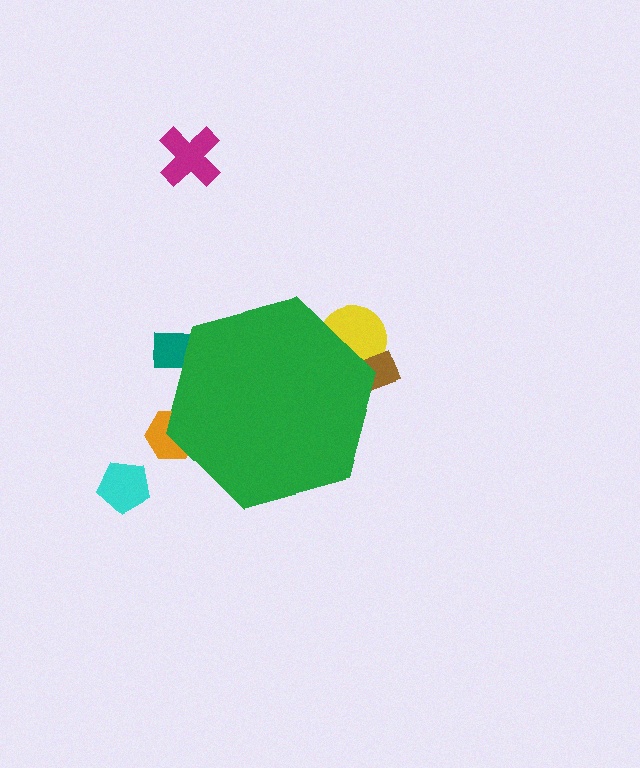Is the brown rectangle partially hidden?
Yes, the brown rectangle is partially hidden behind the green hexagon.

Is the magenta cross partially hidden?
No, the magenta cross is fully visible.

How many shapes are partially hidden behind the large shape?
4 shapes are partially hidden.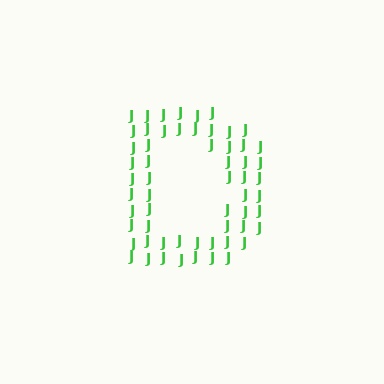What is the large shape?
The large shape is the letter D.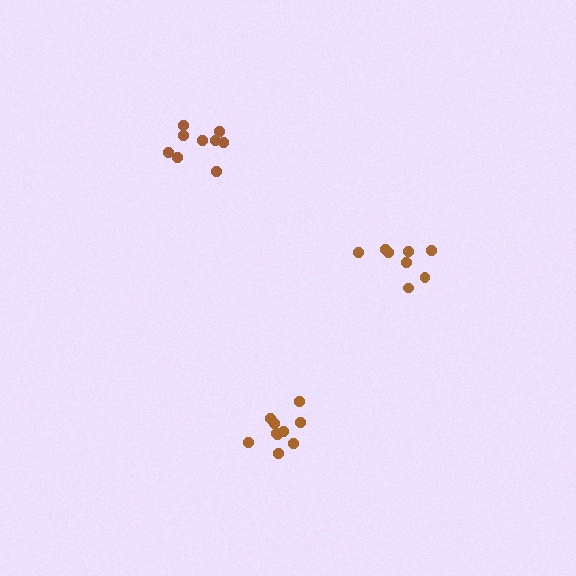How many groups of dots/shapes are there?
There are 3 groups.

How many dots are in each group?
Group 1: 9 dots, Group 2: 10 dots, Group 3: 8 dots (27 total).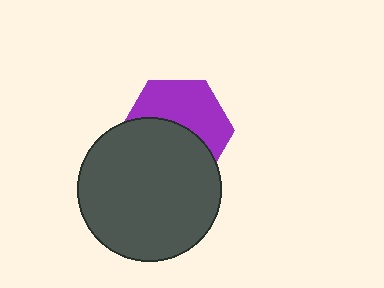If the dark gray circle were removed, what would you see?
You would see the complete purple hexagon.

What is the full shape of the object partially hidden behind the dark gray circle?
The partially hidden object is a purple hexagon.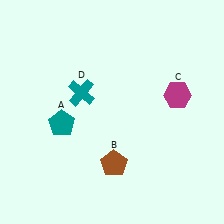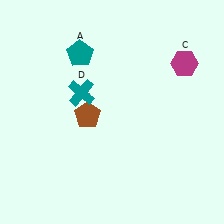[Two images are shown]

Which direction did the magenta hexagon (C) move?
The magenta hexagon (C) moved up.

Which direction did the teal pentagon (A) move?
The teal pentagon (A) moved up.